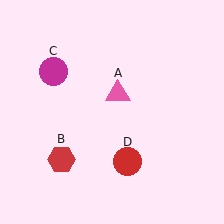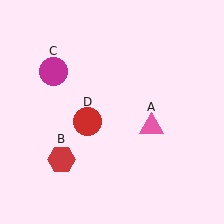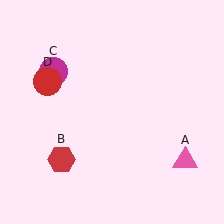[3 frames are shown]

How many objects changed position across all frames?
2 objects changed position: pink triangle (object A), red circle (object D).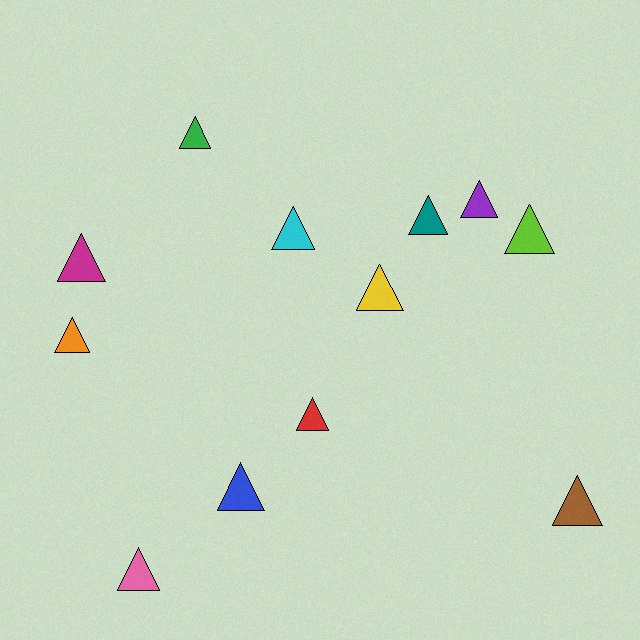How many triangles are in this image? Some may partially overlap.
There are 12 triangles.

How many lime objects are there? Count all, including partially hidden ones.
There is 1 lime object.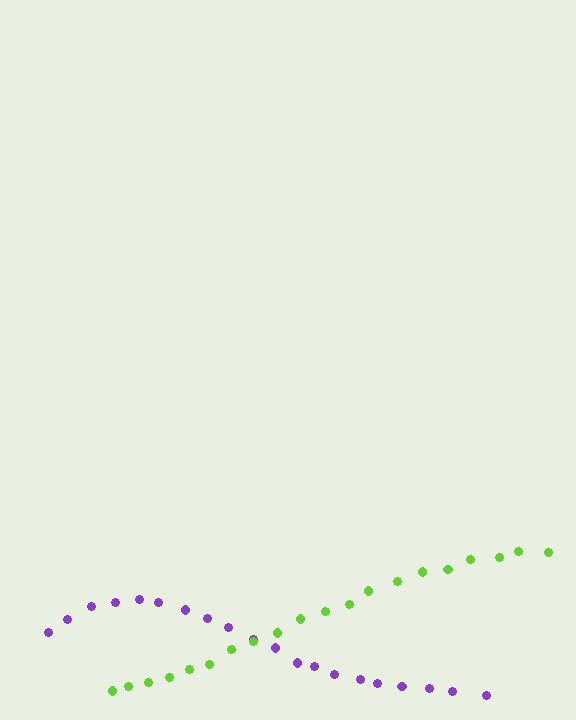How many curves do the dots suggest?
There are 2 distinct paths.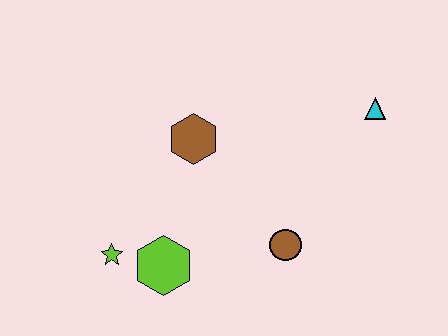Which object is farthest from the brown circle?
The lime star is farthest from the brown circle.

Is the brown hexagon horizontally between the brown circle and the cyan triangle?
No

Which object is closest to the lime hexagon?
The lime star is closest to the lime hexagon.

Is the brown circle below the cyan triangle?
Yes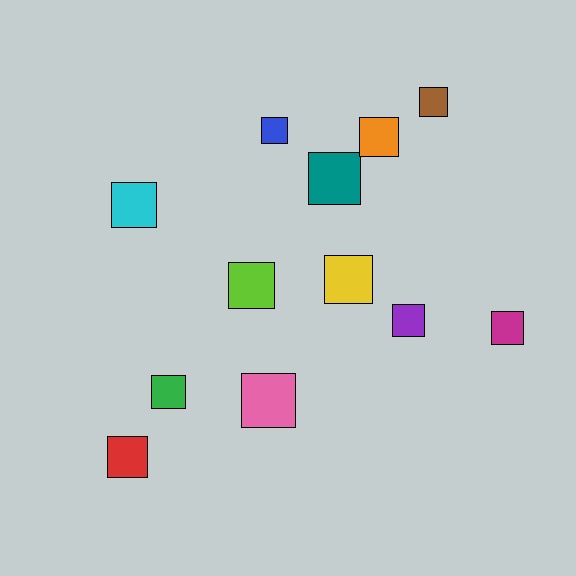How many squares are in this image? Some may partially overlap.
There are 12 squares.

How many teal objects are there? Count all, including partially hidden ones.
There is 1 teal object.